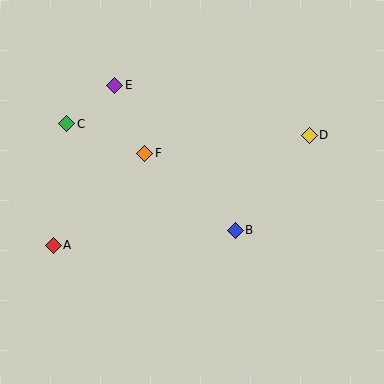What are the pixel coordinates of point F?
Point F is at (145, 153).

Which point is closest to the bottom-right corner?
Point B is closest to the bottom-right corner.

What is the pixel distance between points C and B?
The distance between C and B is 199 pixels.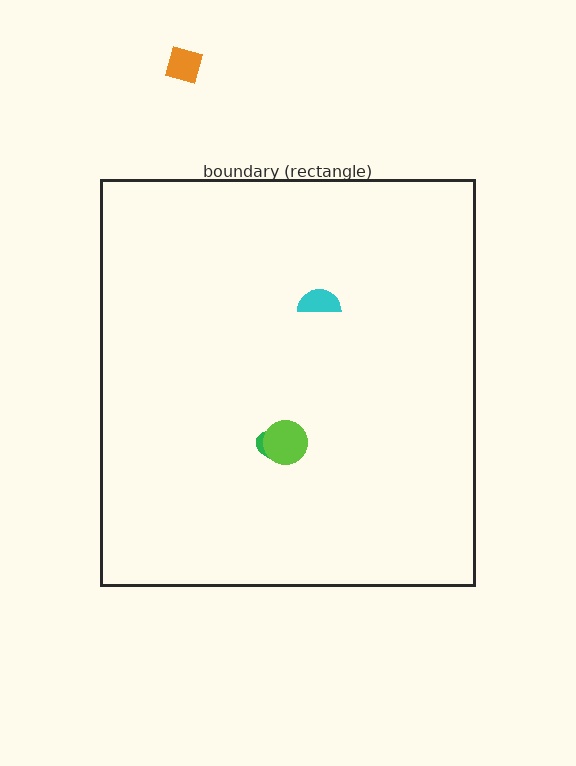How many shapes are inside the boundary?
3 inside, 1 outside.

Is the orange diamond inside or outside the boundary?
Outside.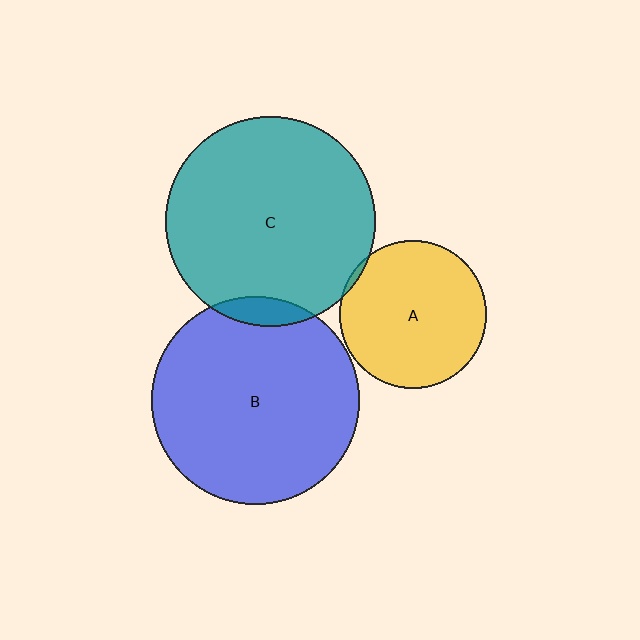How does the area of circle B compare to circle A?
Approximately 2.0 times.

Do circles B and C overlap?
Yes.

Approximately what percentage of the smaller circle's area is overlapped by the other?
Approximately 5%.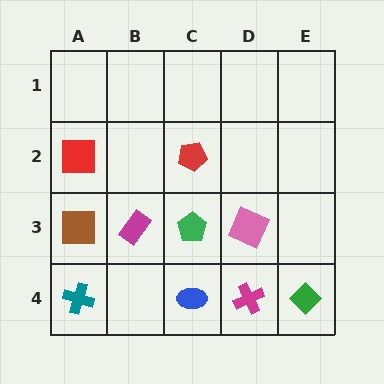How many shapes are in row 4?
4 shapes.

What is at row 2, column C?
A red pentagon.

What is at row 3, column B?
A magenta rectangle.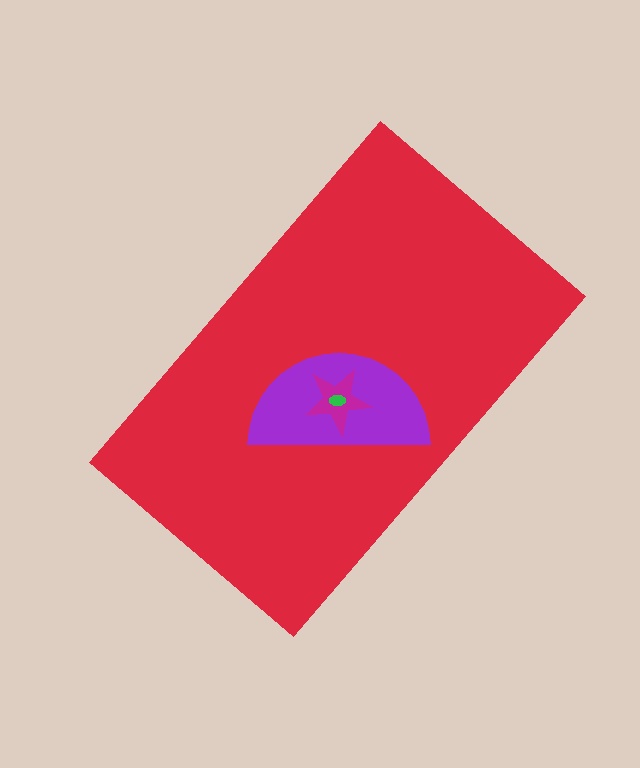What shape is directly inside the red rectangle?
The purple semicircle.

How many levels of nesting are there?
4.